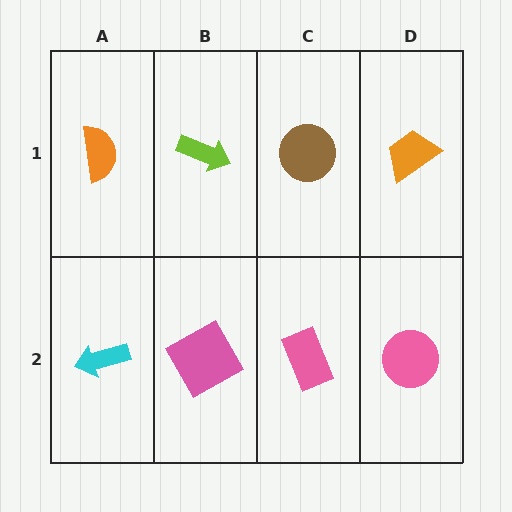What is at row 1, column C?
A brown circle.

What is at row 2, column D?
A pink circle.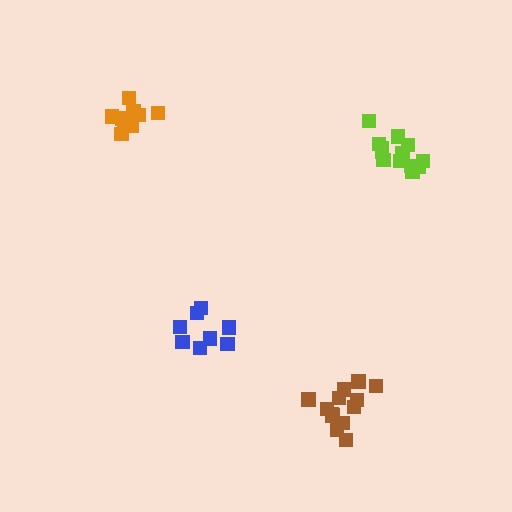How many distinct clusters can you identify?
There are 4 distinct clusters.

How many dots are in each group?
Group 1: 10 dots, Group 2: 13 dots, Group 3: 8 dots, Group 4: 13 dots (44 total).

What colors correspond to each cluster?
The clusters are colored: orange, brown, blue, lime.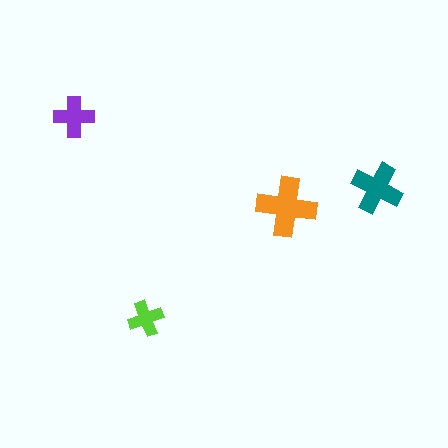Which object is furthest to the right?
The teal cross is rightmost.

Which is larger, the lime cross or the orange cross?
The orange one.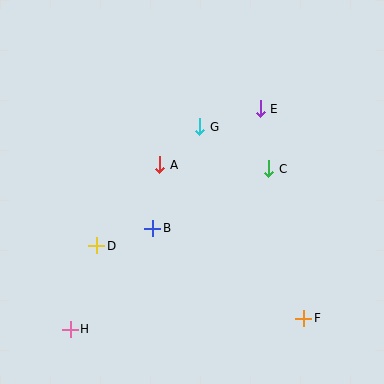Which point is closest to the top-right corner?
Point E is closest to the top-right corner.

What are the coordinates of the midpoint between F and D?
The midpoint between F and D is at (200, 282).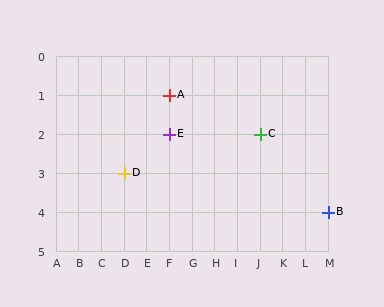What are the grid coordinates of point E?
Point E is at grid coordinates (F, 2).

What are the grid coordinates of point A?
Point A is at grid coordinates (F, 1).